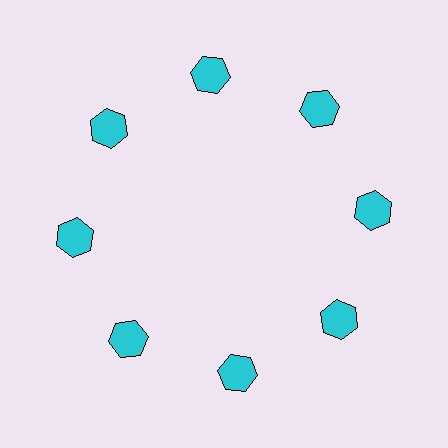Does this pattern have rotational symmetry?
Yes, this pattern has 8-fold rotational symmetry. It looks the same after rotating 45 degrees around the center.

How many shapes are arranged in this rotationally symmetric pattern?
There are 8 shapes, arranged in 8 groups of 1.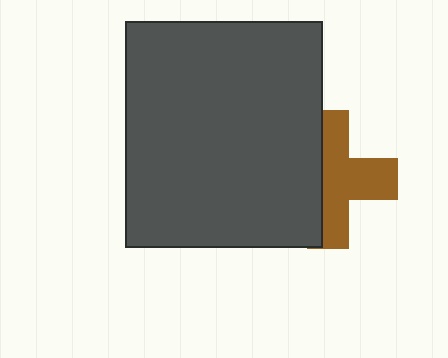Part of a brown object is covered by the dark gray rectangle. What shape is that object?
It is a cross.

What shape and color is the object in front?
The object in front is a dark gray rectangle.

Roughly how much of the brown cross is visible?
About half of it is visible (roughly 57%).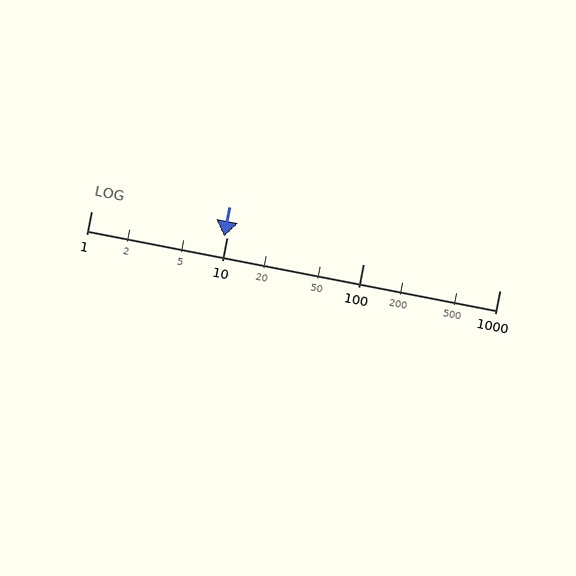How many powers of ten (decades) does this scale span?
The scale spans 3 decades, from 1 to 1000.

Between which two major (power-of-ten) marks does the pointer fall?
The pointer is between 1 and 10.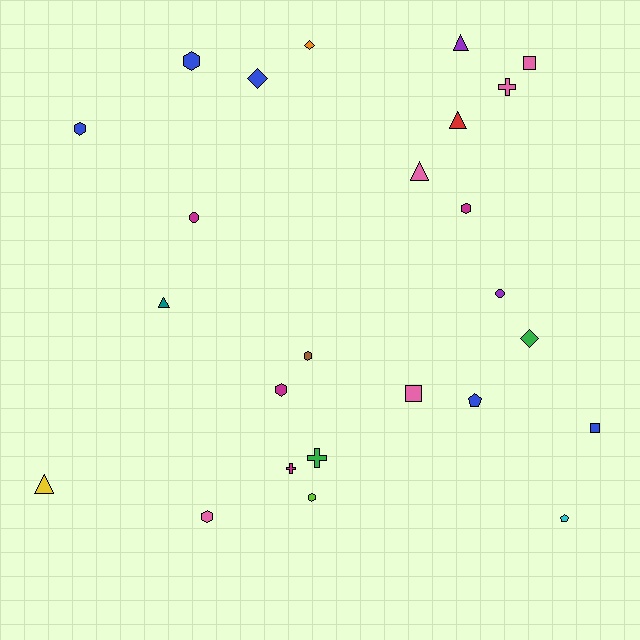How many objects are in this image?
There are 25 objects.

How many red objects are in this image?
There is 1 red object.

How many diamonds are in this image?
There are 3 diamonds.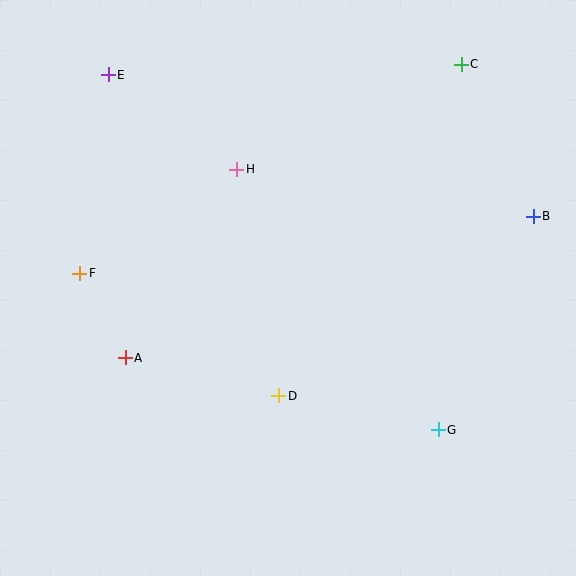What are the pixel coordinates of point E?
Point E is at (108, 75).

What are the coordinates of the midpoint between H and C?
The midpoint between H and C is at (349, 117).